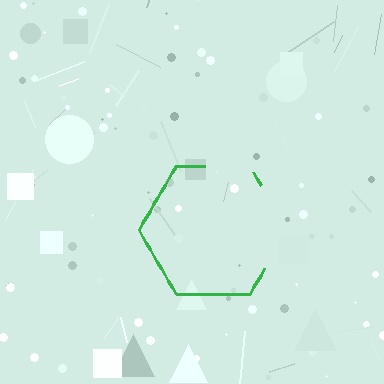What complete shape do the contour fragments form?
The contour fragments form a hexagon.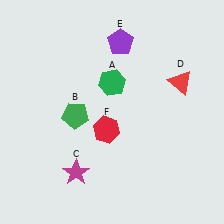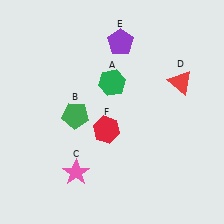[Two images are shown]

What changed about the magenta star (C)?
In Image 1, C is magenta. In Image 2, it changed to pink.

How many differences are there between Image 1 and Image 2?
There is 1 difference between the two images.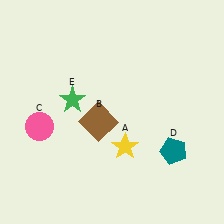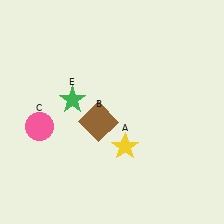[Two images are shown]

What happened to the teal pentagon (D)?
The teal pentagon (D) was removed in Image 2. It was in the bottom-right area of Image 1.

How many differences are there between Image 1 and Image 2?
There is 1 difference between the two images.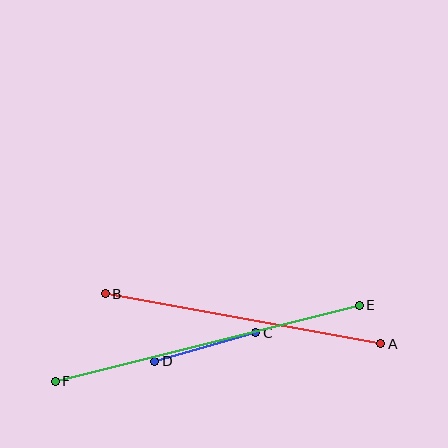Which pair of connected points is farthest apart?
Points E and F are farthest apart.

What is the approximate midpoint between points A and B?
The midpoint is at approximately (243, 319) pixels.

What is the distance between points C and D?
The distance is approximately 105 pixels.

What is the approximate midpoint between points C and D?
The midpoint is at approximately (205, 347) pixels.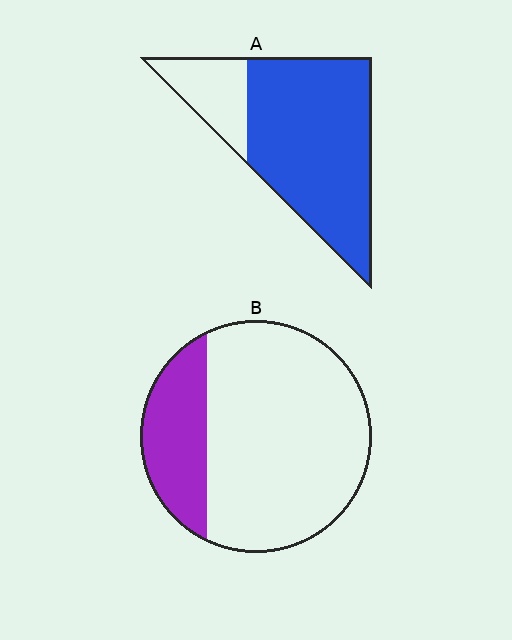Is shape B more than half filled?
No.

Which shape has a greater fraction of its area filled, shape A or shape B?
Shape A.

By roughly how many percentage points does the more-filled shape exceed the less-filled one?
By roughly 55 percentage points (A over B).